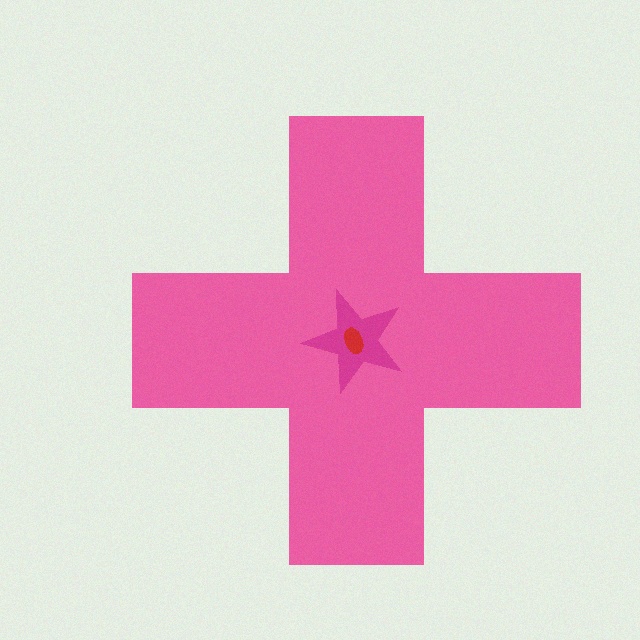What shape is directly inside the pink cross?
The magenta star.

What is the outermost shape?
The pink cross.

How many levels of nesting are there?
3.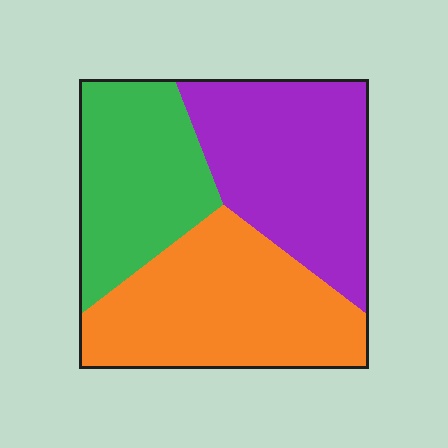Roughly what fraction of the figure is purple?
Purple takes up between a quarter and a half of the figure.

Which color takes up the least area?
Green, at roughly 25%.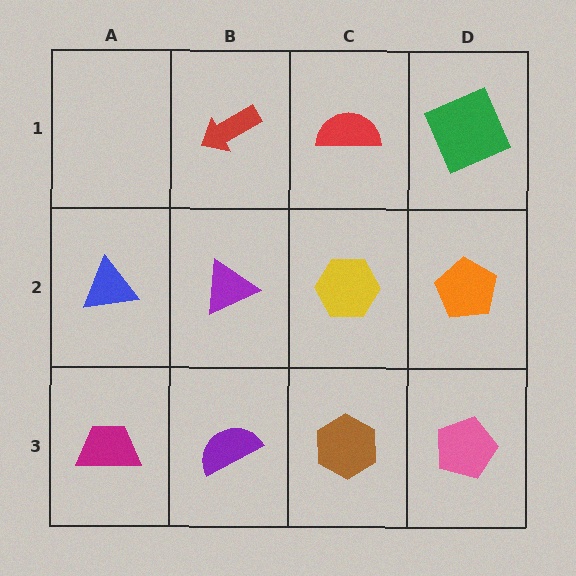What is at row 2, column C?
A yellow hexagon.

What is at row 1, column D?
A green square.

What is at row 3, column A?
A magenta trapezoid.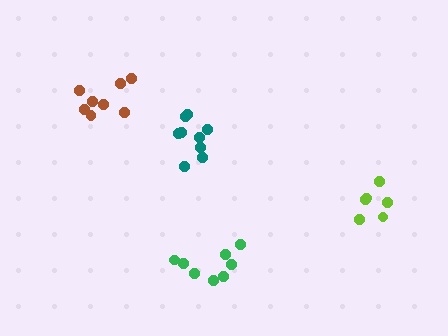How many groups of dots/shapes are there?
There are 4 groups.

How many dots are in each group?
Group 1: 8 dots, Group 2: 9 dots, Group 3: 8 dots, Group 4: 6 dots (31 total).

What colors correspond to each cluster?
The clusters are colored: green, teal, brown, lime.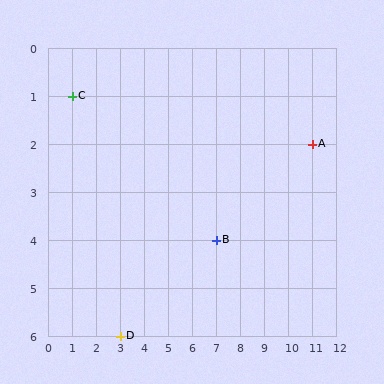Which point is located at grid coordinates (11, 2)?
Point A is at (11, 2).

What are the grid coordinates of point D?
Point D is at grid coordinates (3, 6).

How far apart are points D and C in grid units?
Points D and C are 2 columns and 5 rows apart (about 5.4 grid units diagonally).